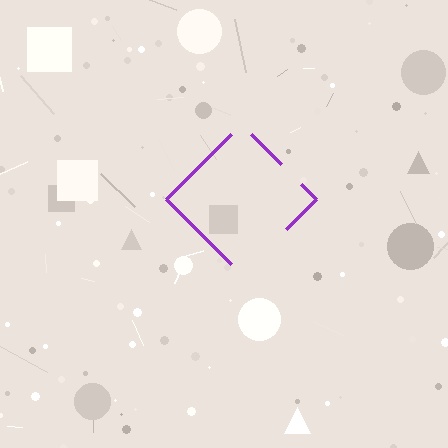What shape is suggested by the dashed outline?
The dashed outline suggests a diamond.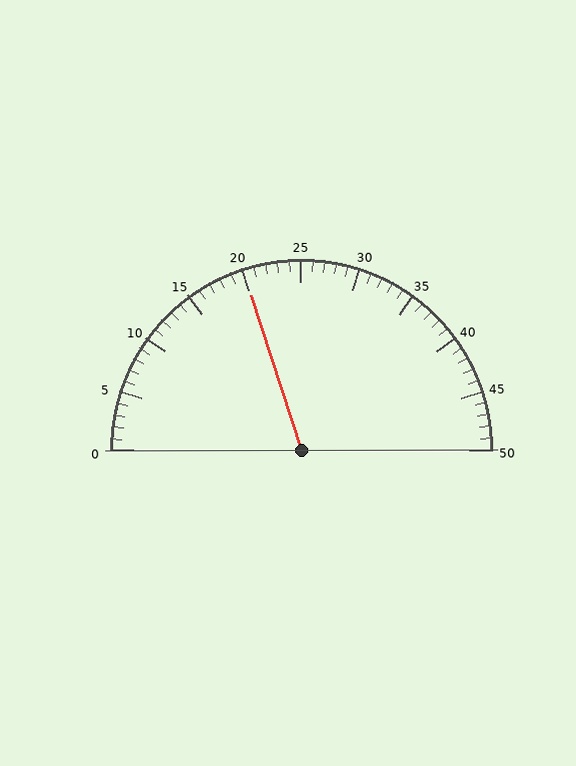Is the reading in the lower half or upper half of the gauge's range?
The reading is in the lower half of the range (0 to 50).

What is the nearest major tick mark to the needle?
The nearest major tick mark is 20.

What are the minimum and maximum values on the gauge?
The gauge ranges from 0 to 50.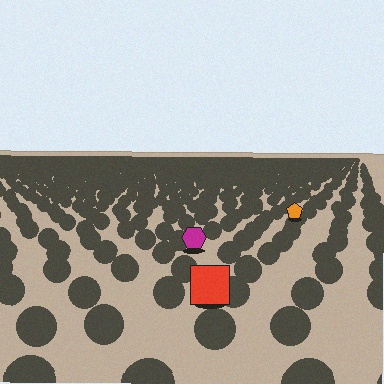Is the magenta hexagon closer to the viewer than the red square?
No. The red square is closer — you can tell from the texture gradient: the ground texture is coarser near it.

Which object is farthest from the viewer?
The orange pentagon is farthest from the viewer. It appears smaller and the ground texture around it is denser.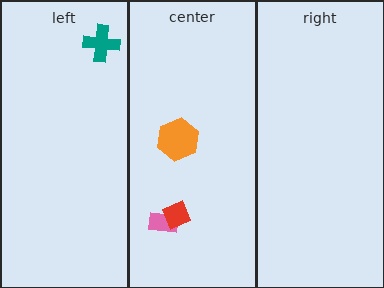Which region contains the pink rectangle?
The center region.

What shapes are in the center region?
The orange hexagon, the pink rectangle, the red diamond.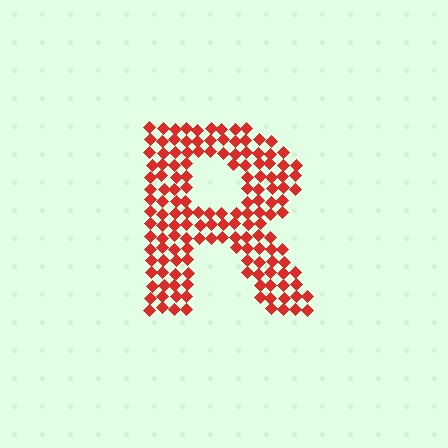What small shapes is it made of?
It is made of small diamonds.